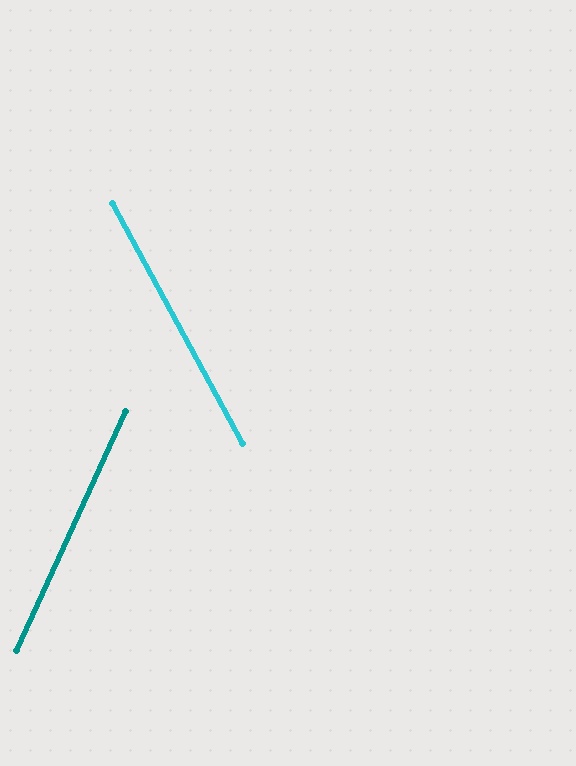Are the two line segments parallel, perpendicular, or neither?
Neither parallel nor perpendicular — they differ by about 53°.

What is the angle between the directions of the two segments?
Approximately 53 degrees.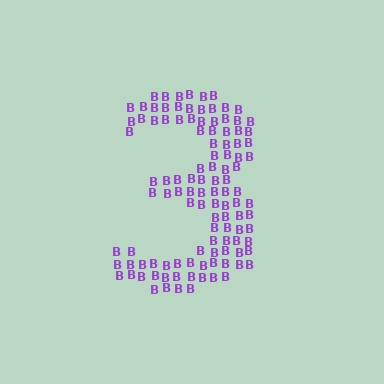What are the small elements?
The small elements are letter B's.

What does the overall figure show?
The overall figure shows the digit 3.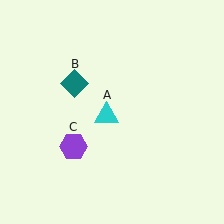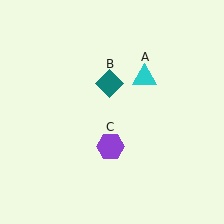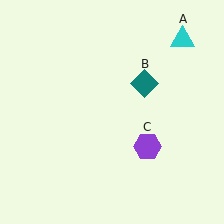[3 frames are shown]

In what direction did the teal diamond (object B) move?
The teal diamond (object B) moved right.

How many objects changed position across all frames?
3 objects changed position: cyan triangle (object A), teal diamond (object B), purple hexagon (object C).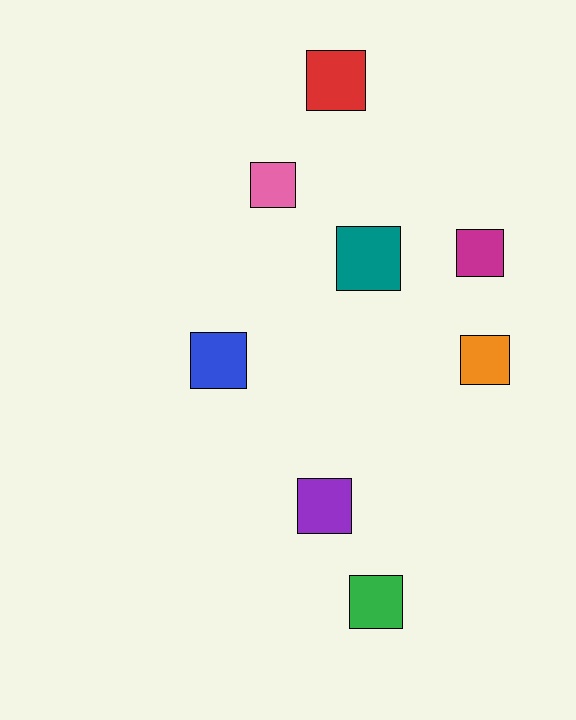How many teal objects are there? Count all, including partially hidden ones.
There is 1 teal object.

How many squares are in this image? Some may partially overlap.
There are 8 squares.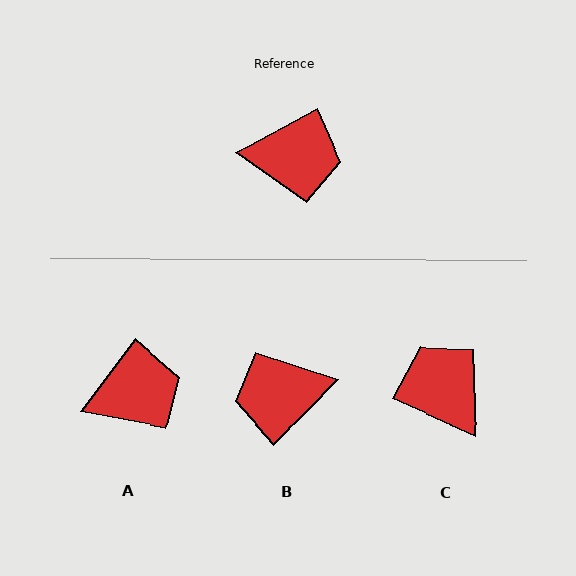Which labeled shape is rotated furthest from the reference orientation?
B, about 163 degrees away.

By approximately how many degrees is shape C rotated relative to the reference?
Approximately 128 degrees counter-clockwise.